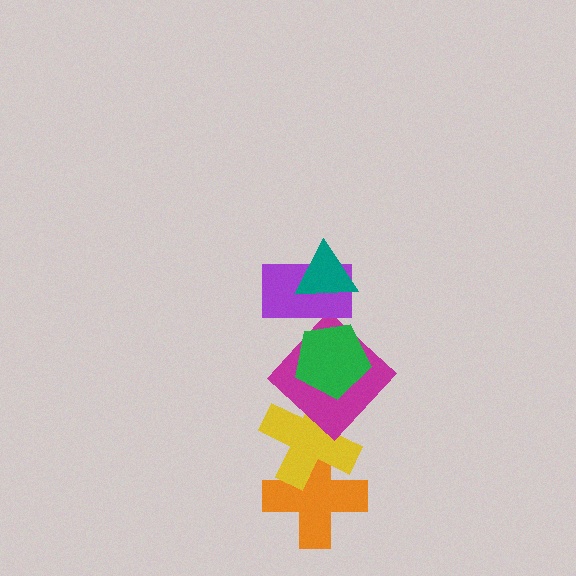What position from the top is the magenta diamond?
The magenta diamond is 4th from the top.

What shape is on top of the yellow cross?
The magenta diamond is on top of the yellow cross.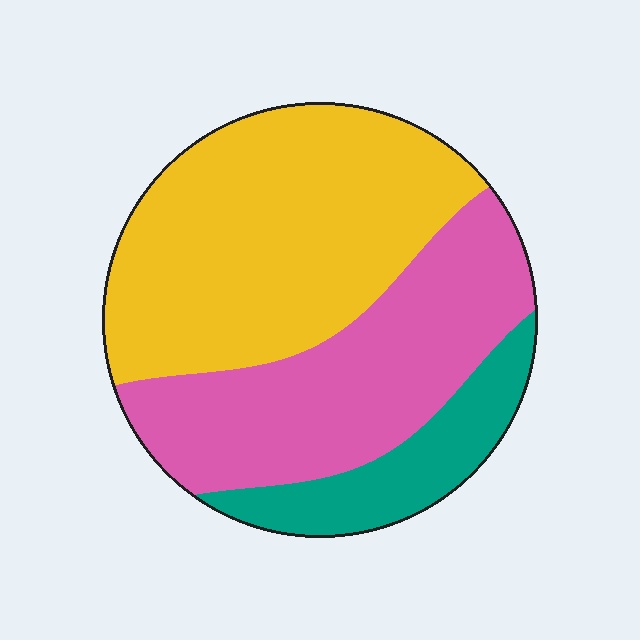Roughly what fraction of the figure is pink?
Pink takes up between a quarter and a half of the figure.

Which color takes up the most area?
Yellow, at roughly 50%.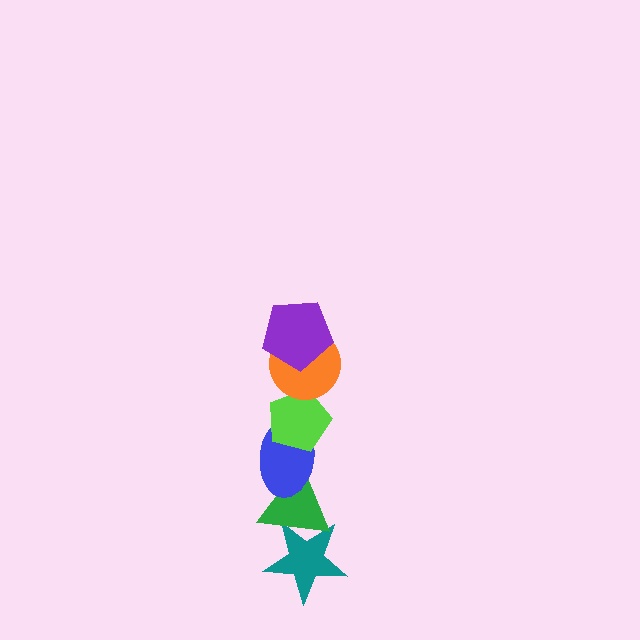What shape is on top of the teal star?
The green triangle is on top of the teal star.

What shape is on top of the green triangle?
The blue ellipse is on top of the green triangle.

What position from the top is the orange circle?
The orange circle is 2nd from the top.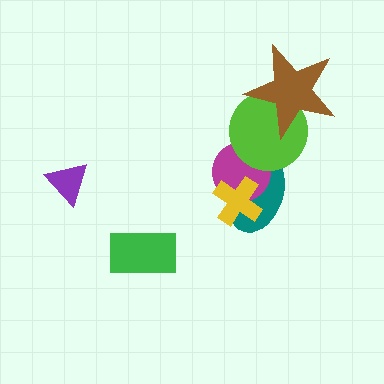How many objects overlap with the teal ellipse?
3 objects overlap with the teal ellipse.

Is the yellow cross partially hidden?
No, no other shape covers it.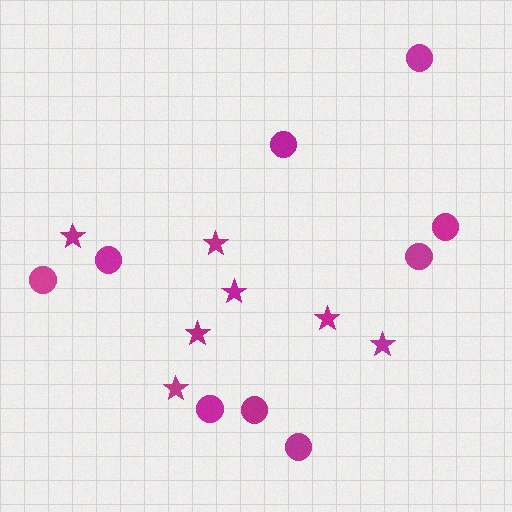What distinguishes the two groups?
There are 2 groups: one group of circles (9) and one group of stars (7).